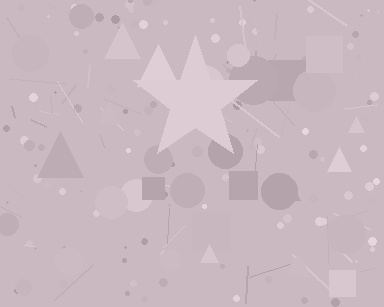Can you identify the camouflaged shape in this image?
The camouflaged shape is a star.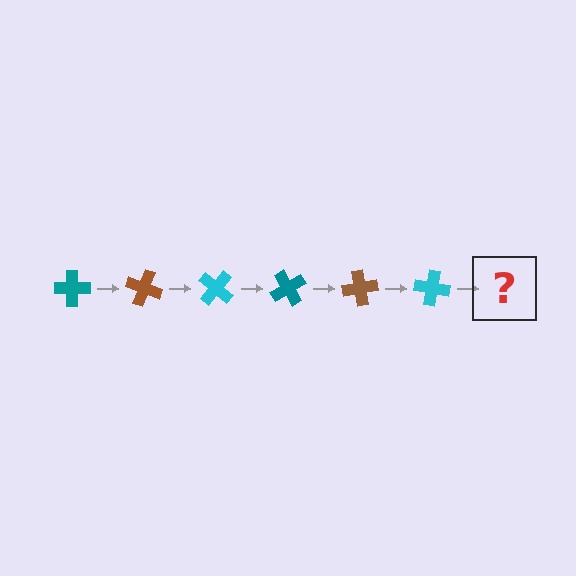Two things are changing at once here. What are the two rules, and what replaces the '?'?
The two rules are that it rotates 20 degrees each step and the color cycles through teal, brown, and cyan. The '?' should be a teal cross, rotated 120 degrees from the start.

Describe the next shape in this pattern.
It should be a teal cross, rotated 120 degrees from the start.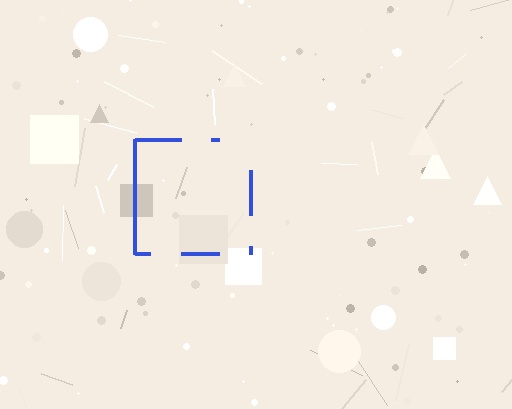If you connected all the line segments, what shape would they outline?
They would outline a square.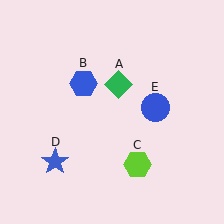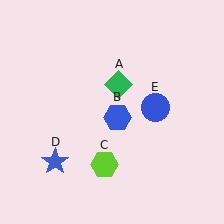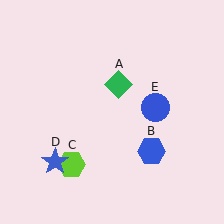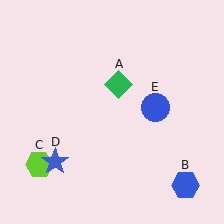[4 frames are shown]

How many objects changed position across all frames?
2 objects changed position: blue hexagon (object B), lime hexagon (object C).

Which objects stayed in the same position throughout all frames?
Green diamond (object A) and blue star (object D) and blue circle (object E) remained stationary.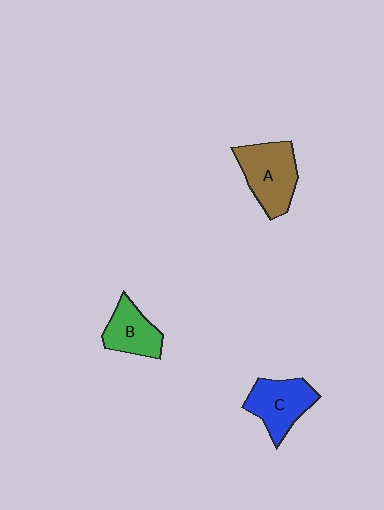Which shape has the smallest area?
Shape B (green).